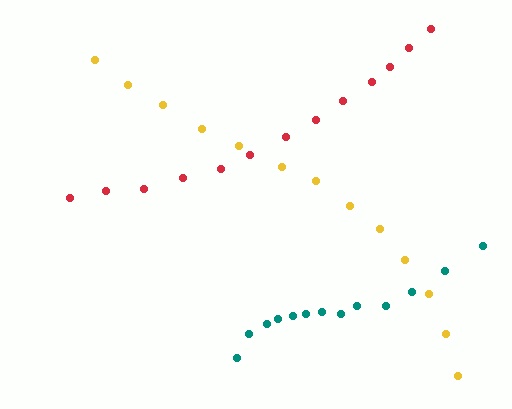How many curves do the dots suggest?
There are 3 distinct paths.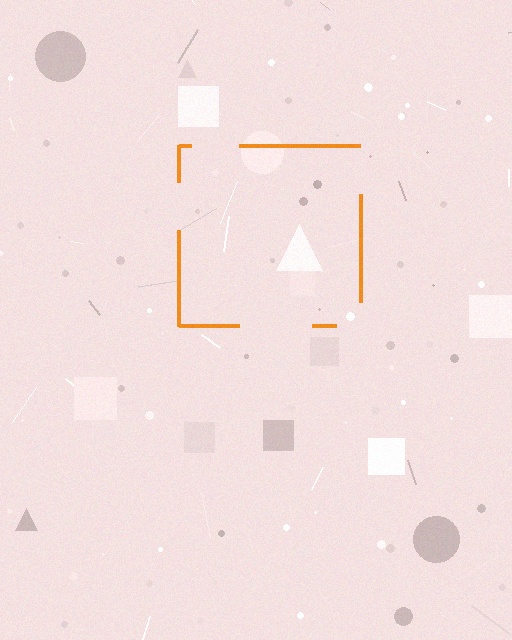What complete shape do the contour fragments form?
The contour fragments form a square.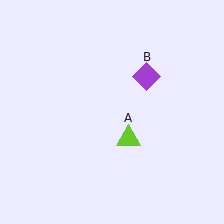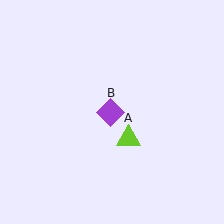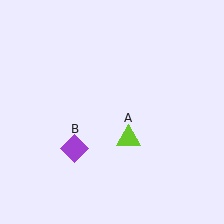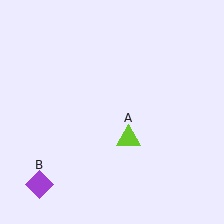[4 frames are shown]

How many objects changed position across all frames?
1 object changed position: purple diamond (object B).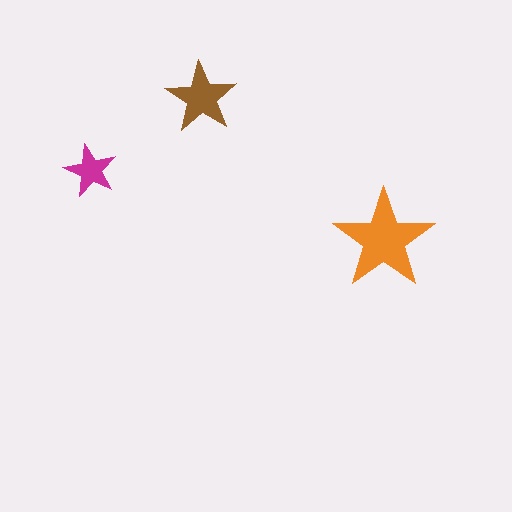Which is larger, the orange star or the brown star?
The orange one.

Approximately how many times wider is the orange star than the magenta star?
About 2 times wider.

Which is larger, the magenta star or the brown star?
The brown one.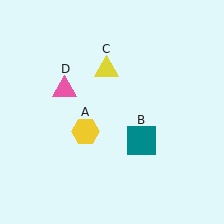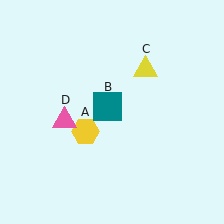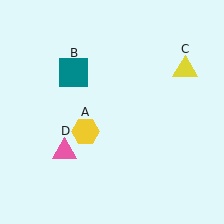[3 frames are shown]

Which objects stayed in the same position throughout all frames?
Yellow hexagon (object A) remained stationary.